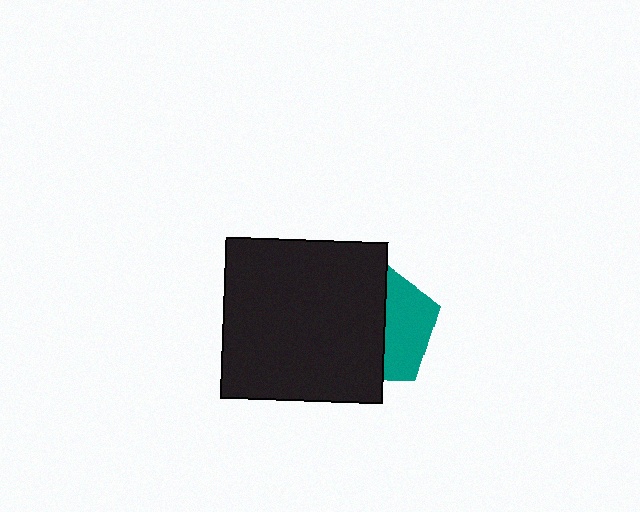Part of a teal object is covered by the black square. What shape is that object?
It is a pentagon.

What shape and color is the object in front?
The object in front is a black square.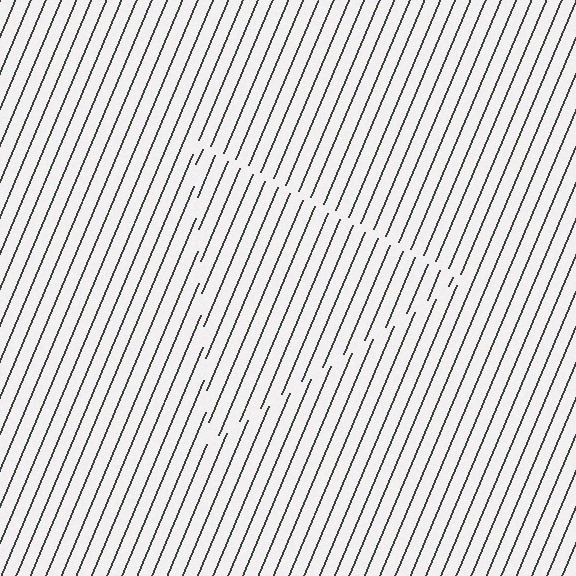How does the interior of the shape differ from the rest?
The interior of the shape contains the same grating, shifted by half a period — the contour is defined by the phase discontinuity where line-ends from the inner and outer gratings abut.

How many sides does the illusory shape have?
3 sides — the line-ends trace a triangle.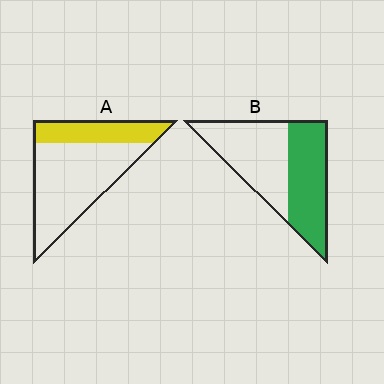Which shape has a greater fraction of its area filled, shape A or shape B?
Shape B.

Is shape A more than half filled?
No.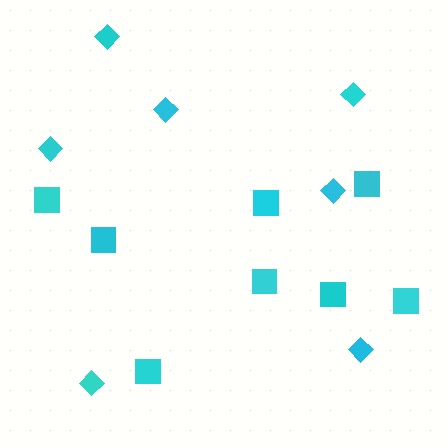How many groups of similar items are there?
There are 2 groups: one group of diamonds (7) and one group of squares (8).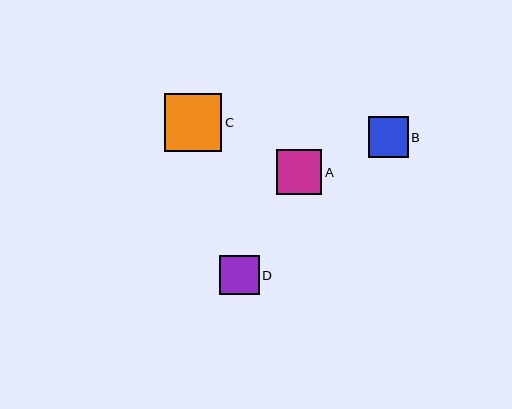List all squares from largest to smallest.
From largest to smallest: C, A, B, D.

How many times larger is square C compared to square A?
Square C is approximately 1.3 times the size of square A.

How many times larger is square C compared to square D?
Square C is approximately 1.4 times the size of square D.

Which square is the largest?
Square C is the largest with a size of approximately 57 pixels.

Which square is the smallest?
Square D is the smallest with a size of approximately 40 pixels.